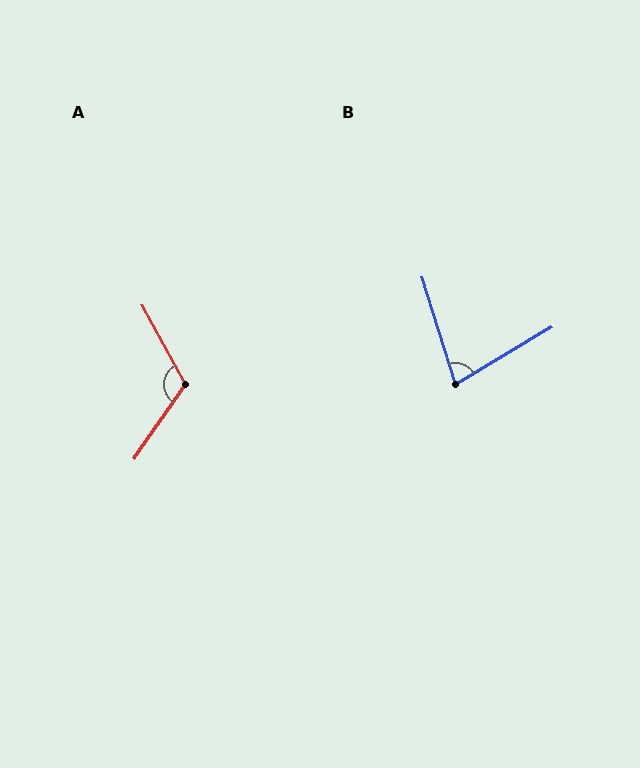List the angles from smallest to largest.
B (76°), A (116°).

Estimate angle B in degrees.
Approximately 76 degrees.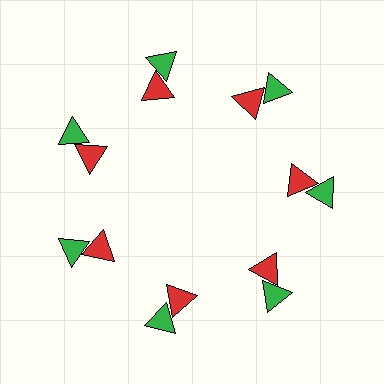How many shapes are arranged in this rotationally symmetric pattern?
There are 14 shapes, arranged in 7 groups of 2.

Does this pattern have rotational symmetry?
Yes, this pattern has 7-fold rotational symmetry. It looks the same after rotating 51 degrees around the center.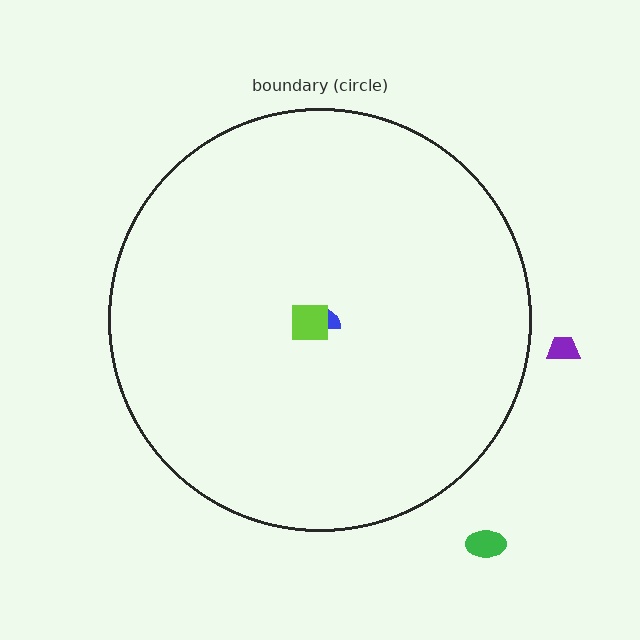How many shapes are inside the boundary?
2 inside, 2 outside.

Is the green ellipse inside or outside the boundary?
Outside.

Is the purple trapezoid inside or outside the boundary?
Outside.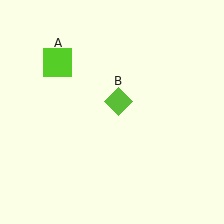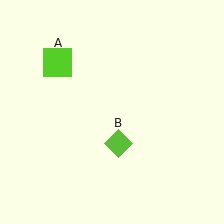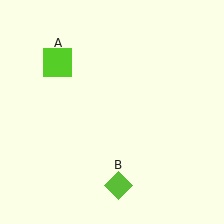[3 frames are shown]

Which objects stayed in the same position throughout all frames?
Lime square (object A) remained stationary.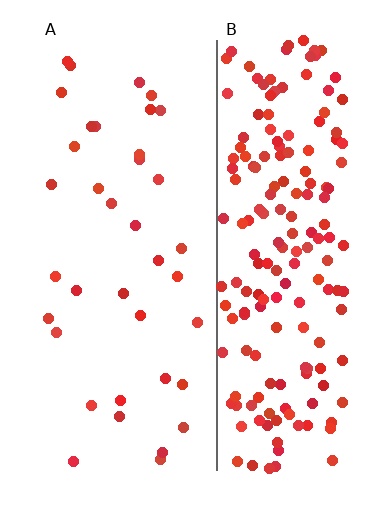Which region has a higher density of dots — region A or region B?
B (the right).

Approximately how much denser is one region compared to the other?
Approximately 5.2× — region B over region A.